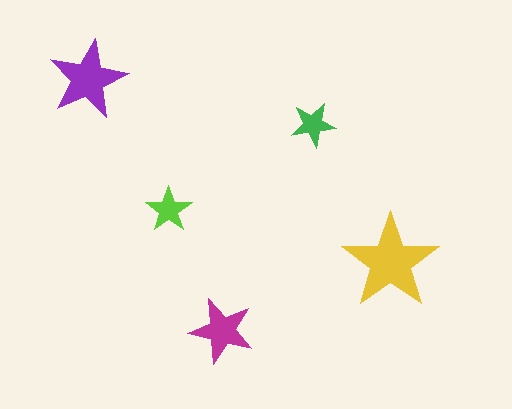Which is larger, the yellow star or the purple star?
The yellow one.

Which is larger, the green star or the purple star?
The purple one.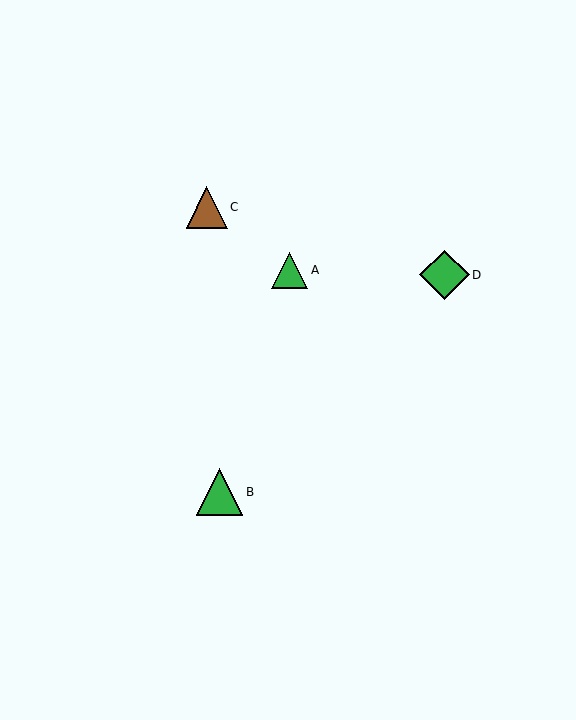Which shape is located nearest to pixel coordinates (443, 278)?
The green diamond (labeled D) at (445, 275) is nearest to that location.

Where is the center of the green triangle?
The center of the green triangle is at (220, 492).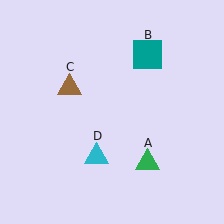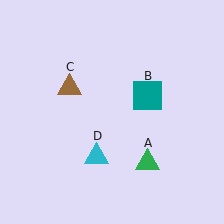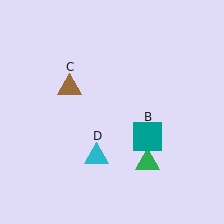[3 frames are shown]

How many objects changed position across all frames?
1 object changed position: teal square (object B).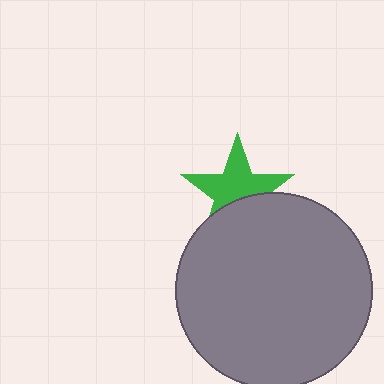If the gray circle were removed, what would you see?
You would see the complete green star.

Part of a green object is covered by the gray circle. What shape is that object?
It is a star.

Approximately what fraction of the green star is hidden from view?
Roughly 37% of the green star is hidden behind the gray circle.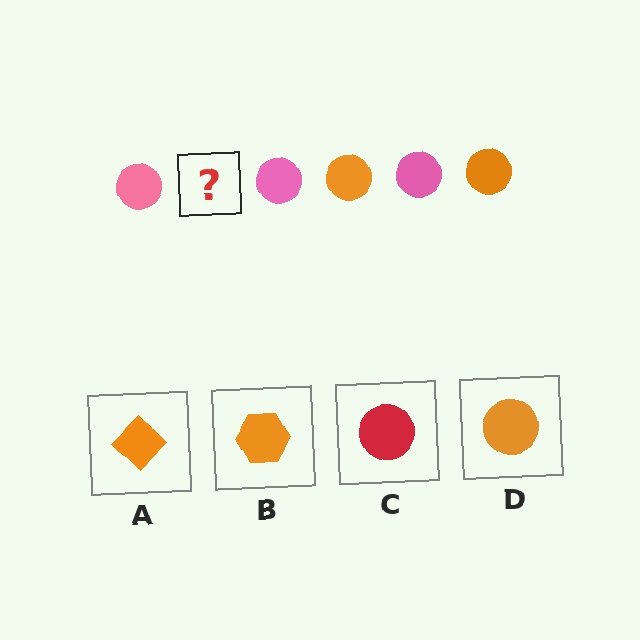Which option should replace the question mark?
Option D.